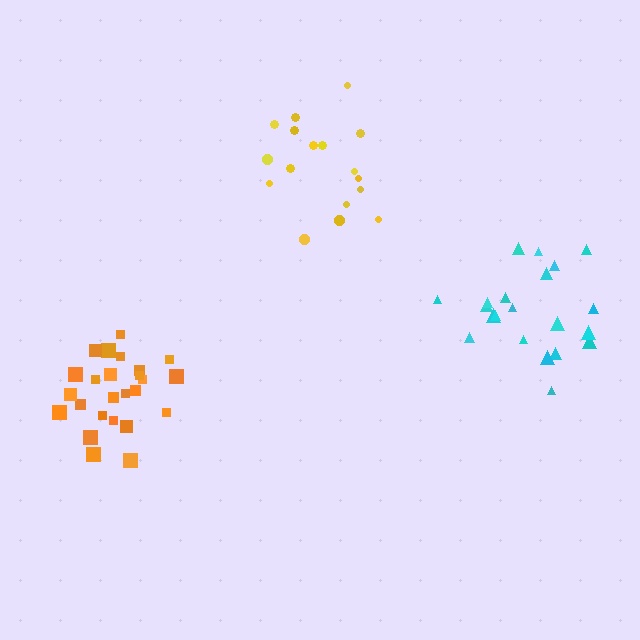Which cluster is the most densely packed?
Orange.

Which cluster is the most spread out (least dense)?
Cyan.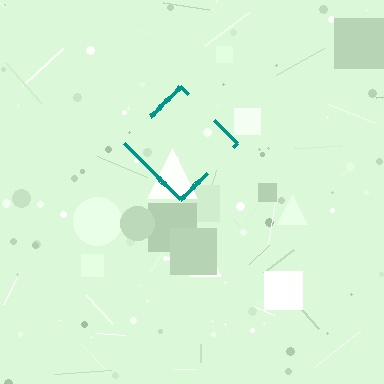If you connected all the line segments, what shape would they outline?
They would outline a diamond.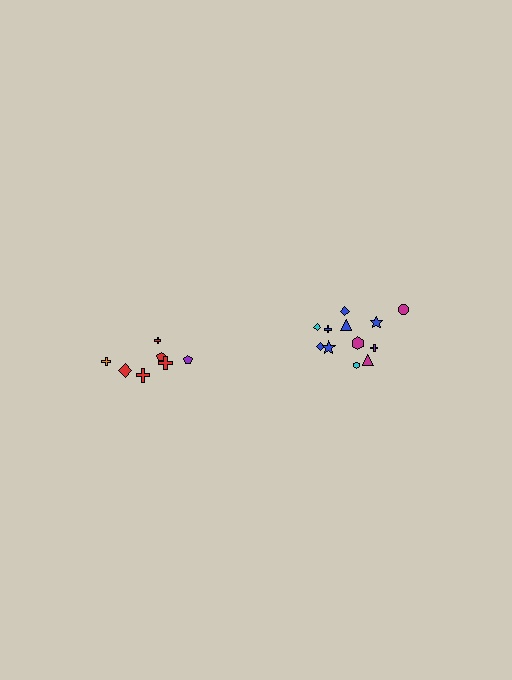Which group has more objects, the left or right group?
The right group.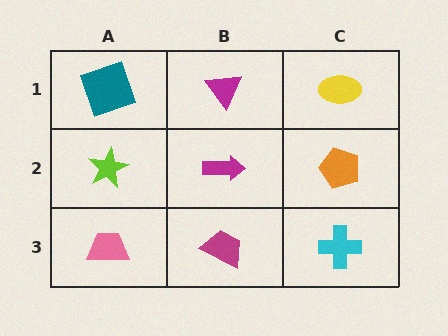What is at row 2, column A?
A lime star.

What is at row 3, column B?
A magenta trapezoid.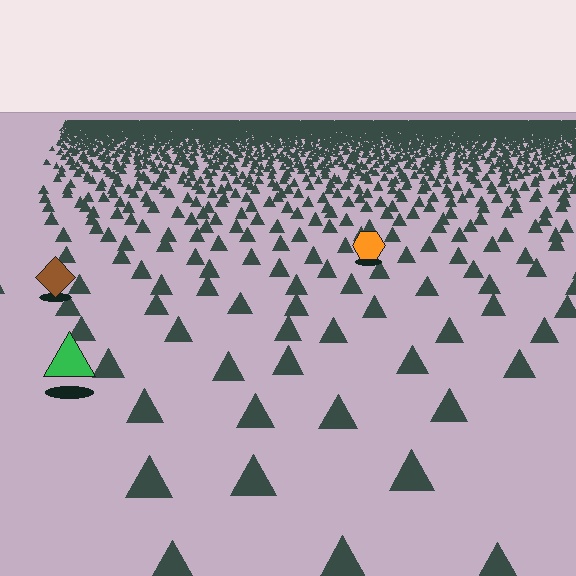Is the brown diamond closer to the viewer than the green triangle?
No. The green triangle is closer — you can tell from the texture gradient: the ground texture is coarser near it.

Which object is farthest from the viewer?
The orange hexagon is farthest from the viewer. It appears smaller and the ground texture around it is denser.